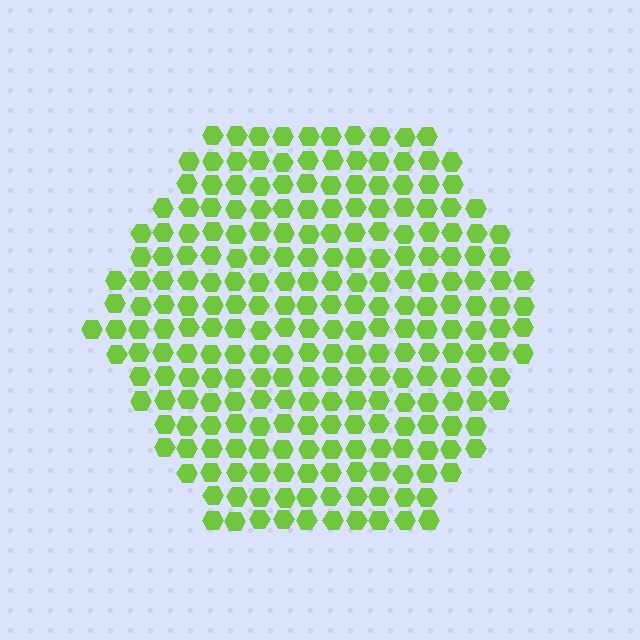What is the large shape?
The large shape is a hexagon.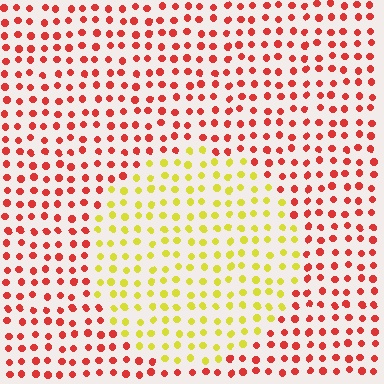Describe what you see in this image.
The image is filled with small red elements in a uniform arrangement. A circle-shaped region is visible where the elements are tinted to a slightly different hue, forming a subtle color boundary.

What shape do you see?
I see a circle.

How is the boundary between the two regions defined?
The boundary is defined purely by a slight shift in hue (about 63 degrees). Spacing, size, and orientation are identical on both sides.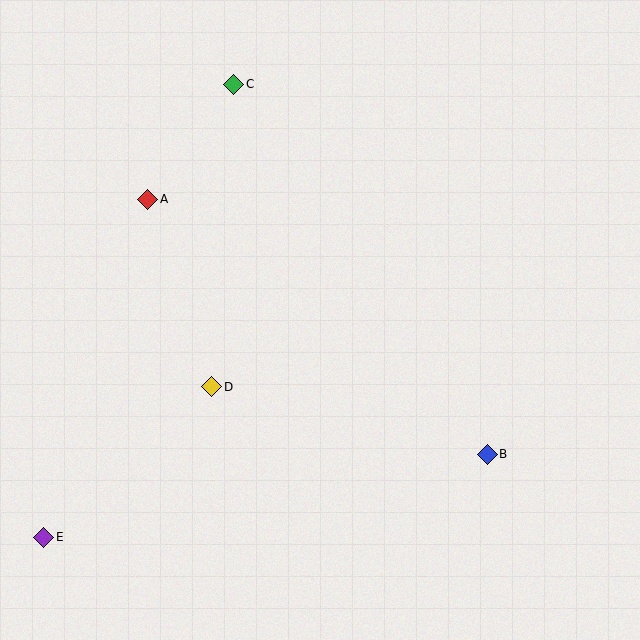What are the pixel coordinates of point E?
Point E is at (44, 537).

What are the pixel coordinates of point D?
Point D is at (212, 387).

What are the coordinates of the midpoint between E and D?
The midpoint between E and D is at (128, 462).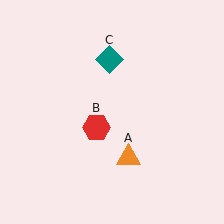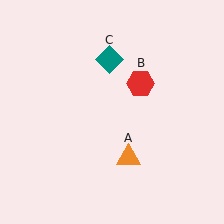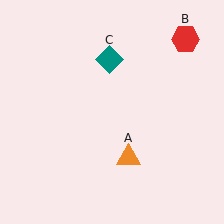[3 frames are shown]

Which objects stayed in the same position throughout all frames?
Orange triangle (object A) and teal diamond (object C) remained stationary.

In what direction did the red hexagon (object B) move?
The red hexagon (object B) moved up and to the right.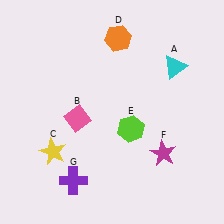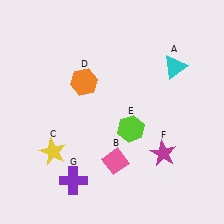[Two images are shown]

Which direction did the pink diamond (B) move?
The pink diamond (B) moved down.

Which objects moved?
The objects that moved are: the pink diamond (B), the orange hexagon (D).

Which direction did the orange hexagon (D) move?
The orange hexagon (D) moved down.